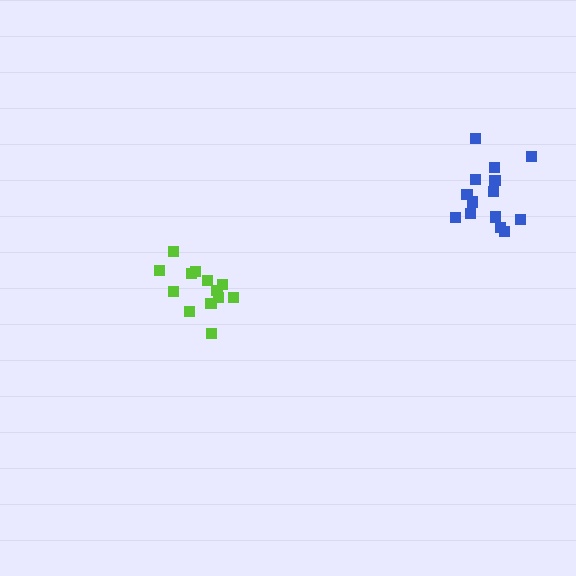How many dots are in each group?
Group 1: 14 dots, Group 2: 13 dots (27 total).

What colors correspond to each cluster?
The clusters are colored: blue, lime.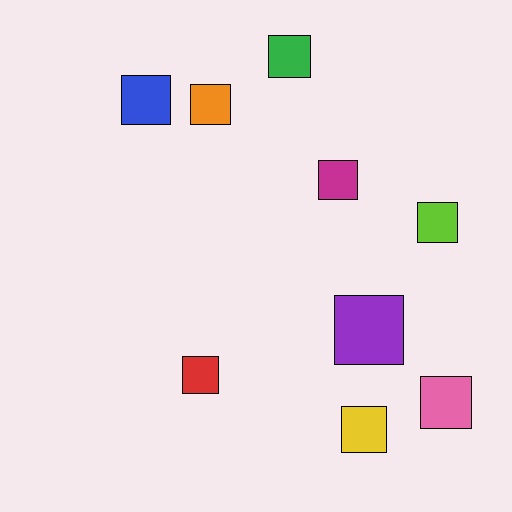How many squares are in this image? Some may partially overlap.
There are 9 squares.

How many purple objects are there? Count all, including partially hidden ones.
There is 1 purple object.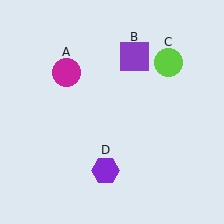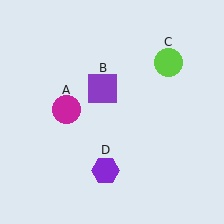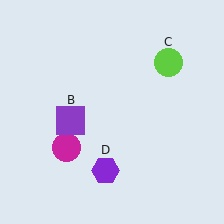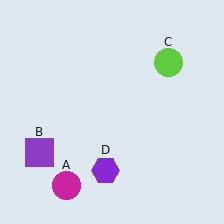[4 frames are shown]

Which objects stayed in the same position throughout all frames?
Lime circle (object C) and purple hexagon (object D) remained stationary.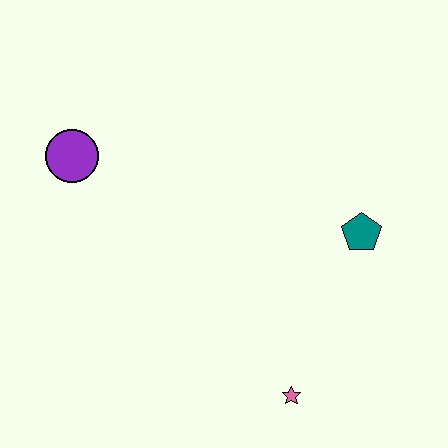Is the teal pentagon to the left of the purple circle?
No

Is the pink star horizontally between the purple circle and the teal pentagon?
Yes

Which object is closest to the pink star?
The teal pentagon is closest to the pink star.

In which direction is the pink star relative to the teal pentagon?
The pink star is below the teal pentagon.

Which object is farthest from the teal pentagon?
The purple circle is farthest from the teal pentagon.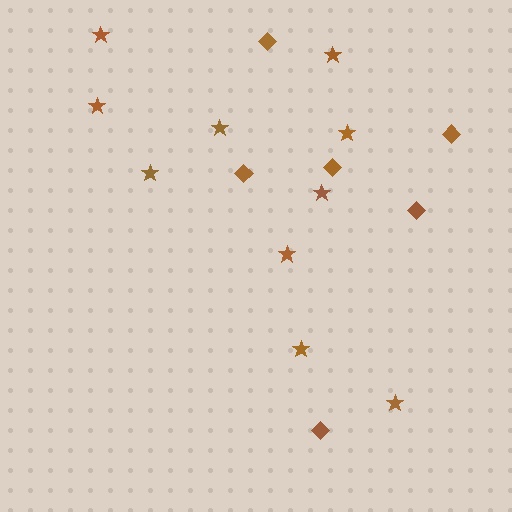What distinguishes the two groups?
There are 2 groups: one group of diamonds (6) and one group of stars (10).